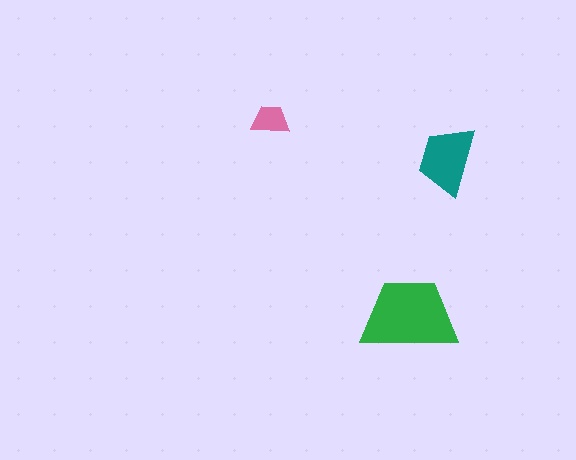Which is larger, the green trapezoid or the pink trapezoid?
The green one.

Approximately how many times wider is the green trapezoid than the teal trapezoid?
About 1.5 times wider.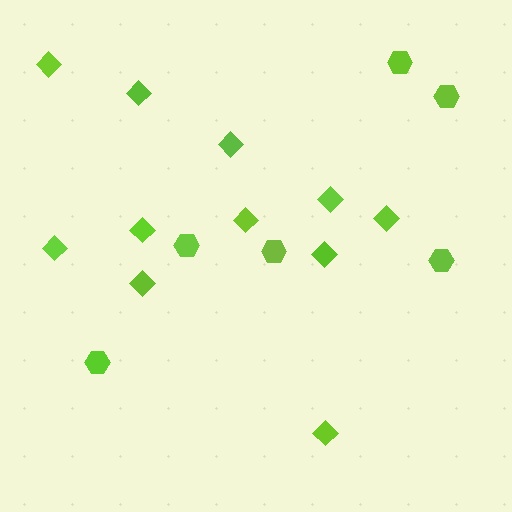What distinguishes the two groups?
There are 2 groups: one group of diamonds (11) and one group of hexagons (6).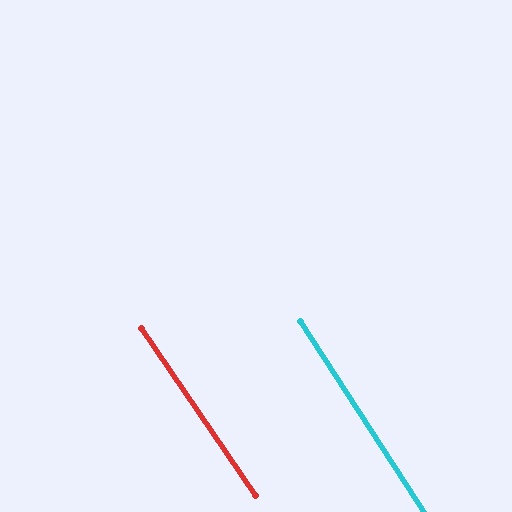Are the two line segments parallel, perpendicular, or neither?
Parallel — their directions differ by only 1.6°.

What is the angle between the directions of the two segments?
Approximately 2 degrees.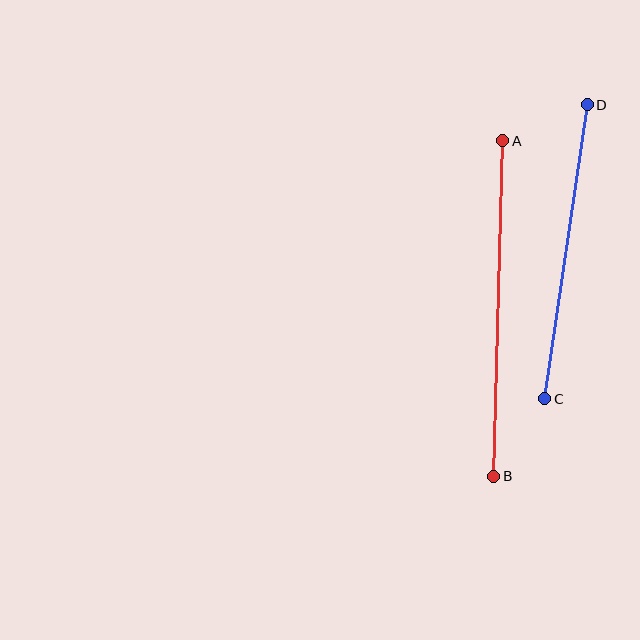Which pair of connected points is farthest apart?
Points A and B are farthest apart.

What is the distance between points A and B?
The distance is approximately 336 pixels.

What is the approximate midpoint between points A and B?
The midpoint is at approximately (498, 308) pixels.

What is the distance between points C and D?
The distance is approximately 297 pixels.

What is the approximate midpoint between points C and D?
The midpoint is at approximately (566, 252) pixels.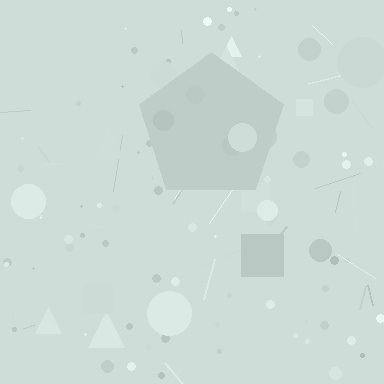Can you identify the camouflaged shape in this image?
The camouflaged shape is a pentagon.